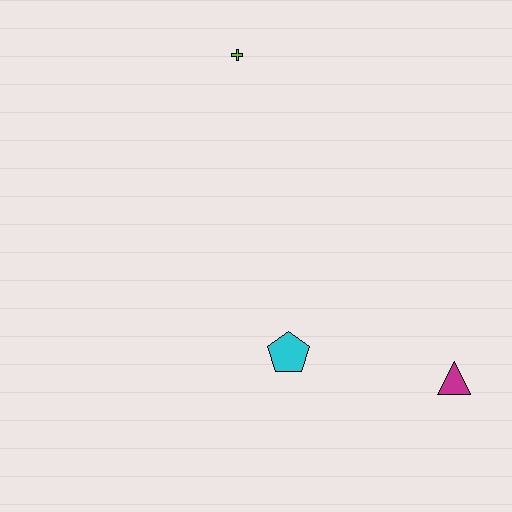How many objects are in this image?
There are 3 objects.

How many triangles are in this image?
There is 1 triangle.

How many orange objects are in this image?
There are no orange objects.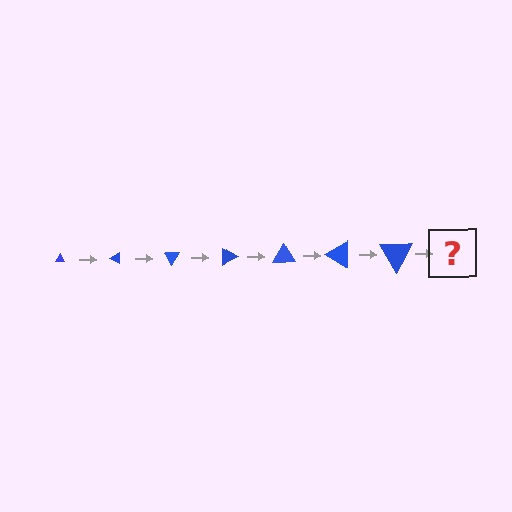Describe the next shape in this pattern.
It should be a triangle, larger than the previous one and rotated 210 degrees from the start.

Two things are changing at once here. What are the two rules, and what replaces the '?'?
The two rules are that the triangle grows larger each step and it rotates 30 degrees each step. The '?' should be a triangle, larger than the previous one and rotated 210 degrees from the start.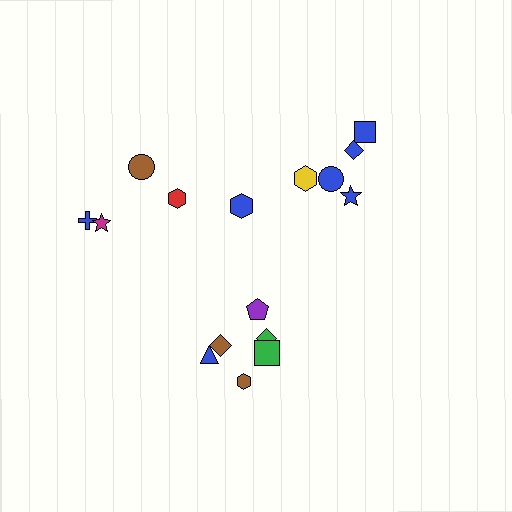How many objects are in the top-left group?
There are 4 objects.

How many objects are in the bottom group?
There are 6 objects.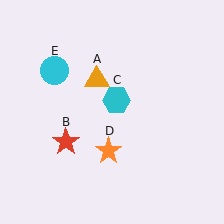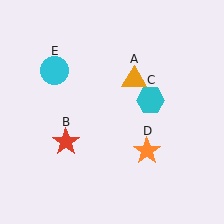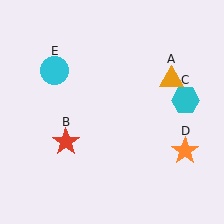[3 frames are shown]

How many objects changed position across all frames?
3 objects changed position: orange triangle (object A), cyan hexagon (object C), orange star (object D).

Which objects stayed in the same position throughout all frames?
Red star (object B) and cyan circle (object E) remained stationary.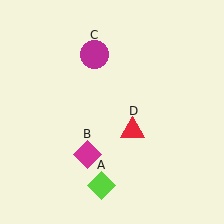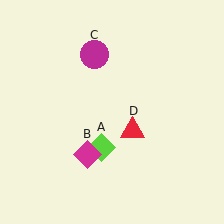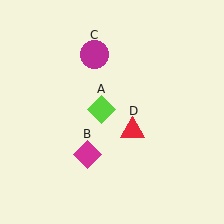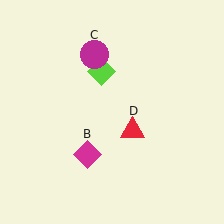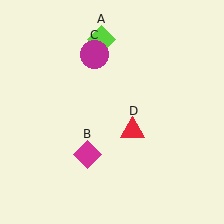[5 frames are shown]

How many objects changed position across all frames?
1 object changed position: lime diamond (object A).